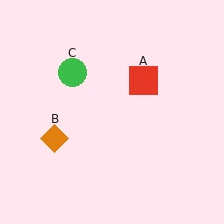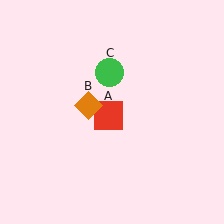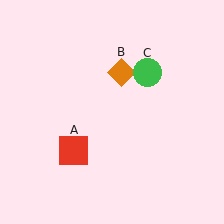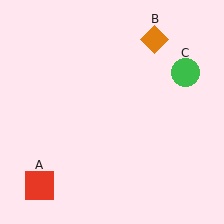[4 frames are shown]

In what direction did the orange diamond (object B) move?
The orange diamond (object B) moved up and to the right.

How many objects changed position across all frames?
3 objects changed position: red square (object A), orange diamond (object B), green circle (object C).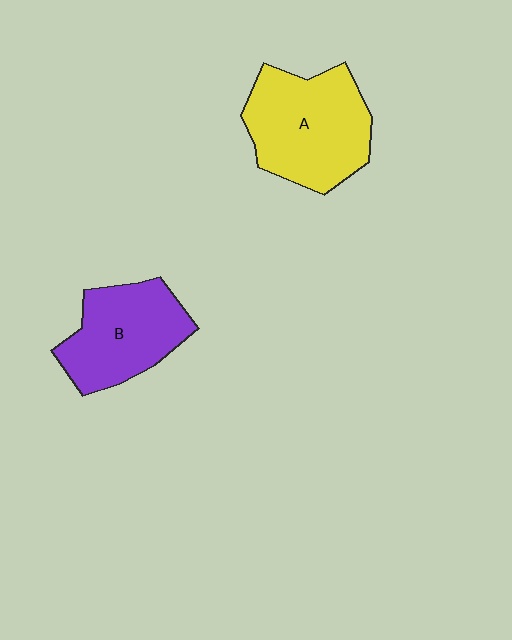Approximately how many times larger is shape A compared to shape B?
Approximately 1.2 times.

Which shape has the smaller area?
Shape B (purple).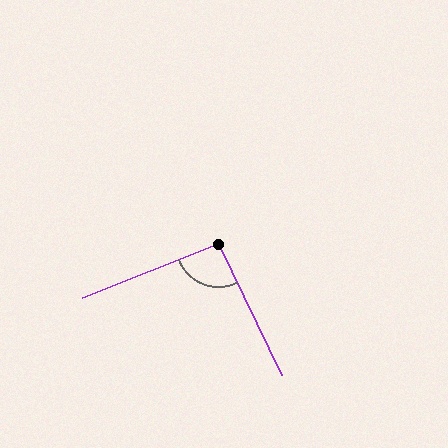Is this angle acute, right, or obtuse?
It is approximately a right angle.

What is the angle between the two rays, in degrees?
Approximately 94 degrees.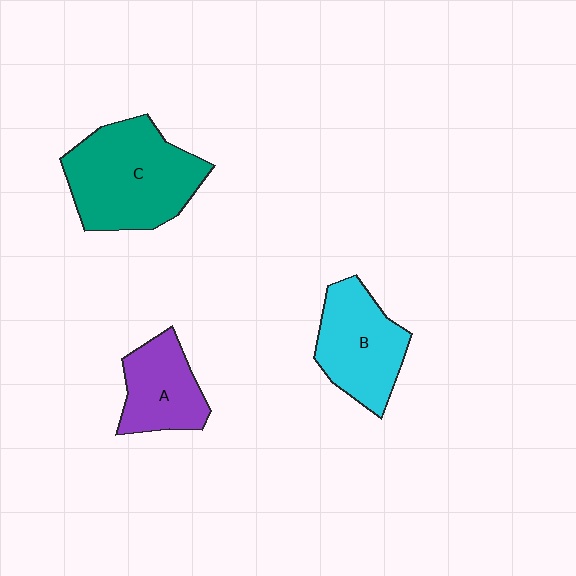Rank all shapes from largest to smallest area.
From largest to smallest: C (teal), B (cyan), A (purple).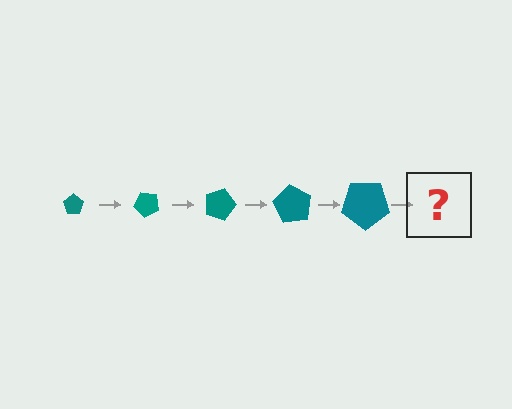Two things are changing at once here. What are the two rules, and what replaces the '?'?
The two rules are that the pentagon grows larger each step and it rotates 45 degrees each step. The '?' should be a pentagon, larger than the previous one and rotated 225 degrees from the start.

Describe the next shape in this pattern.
It should be a pentagon, larger than the previous one and rotated 225 degrees from the start.